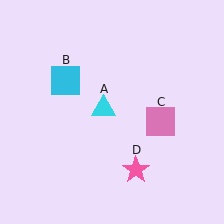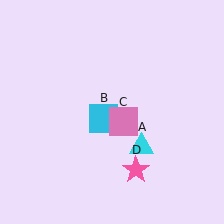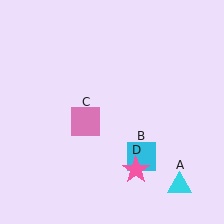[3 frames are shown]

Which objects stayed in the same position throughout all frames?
Pink star (object D) remained stationary.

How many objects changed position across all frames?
3 objects changed position: cyan triangle (object A), cyan square (object B), pink square (object C).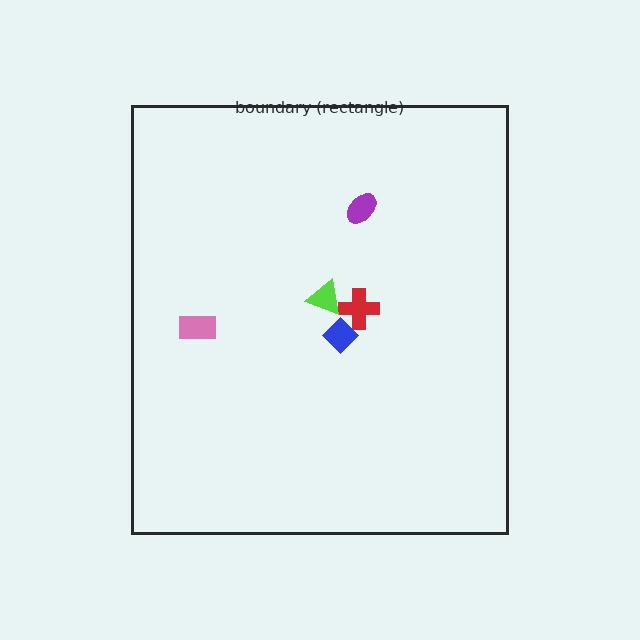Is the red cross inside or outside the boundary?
Inside.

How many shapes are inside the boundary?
5 inside, 0 outside.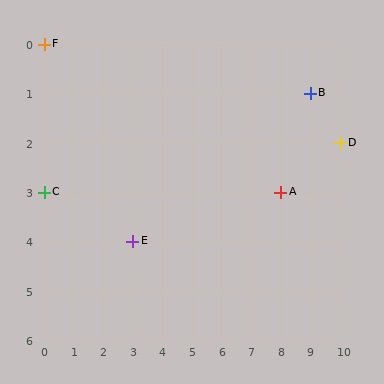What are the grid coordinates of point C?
Point C is at grid coordinates (0, 3).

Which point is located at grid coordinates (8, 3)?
Point A is at (8, 3).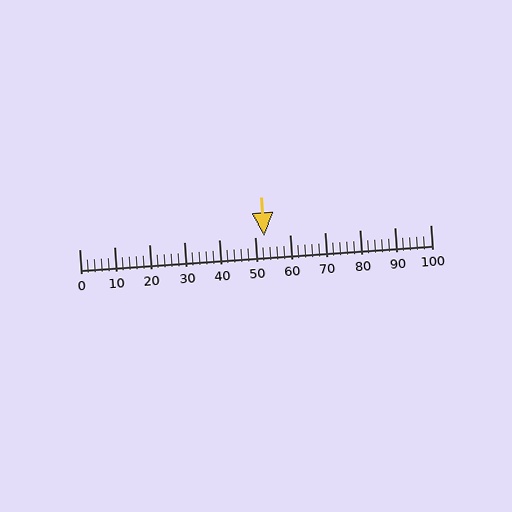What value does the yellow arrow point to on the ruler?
The yellow arrow points to approximately 53.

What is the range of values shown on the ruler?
The ruler shows values from 0 to 100.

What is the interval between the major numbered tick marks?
The major tick marks are spaced 10 units apart.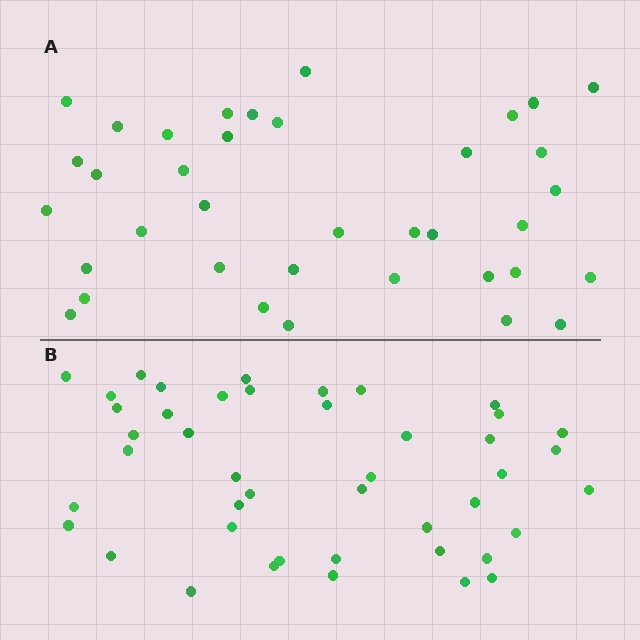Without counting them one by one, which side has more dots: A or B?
Region B (the bottom region) has more dots.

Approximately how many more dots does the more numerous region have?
Region B has roughly 8 or so more dots than region A.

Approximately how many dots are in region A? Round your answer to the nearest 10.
About 40 dots. (The exact count is 37, which rounds to 40.)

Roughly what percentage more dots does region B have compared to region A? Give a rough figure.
About 20% more.